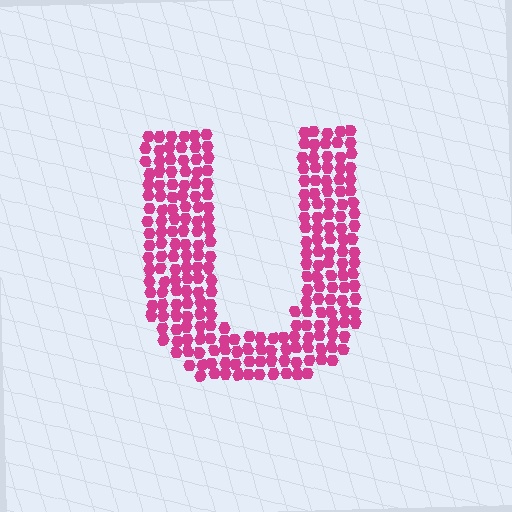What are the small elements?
The small elements are hexagons.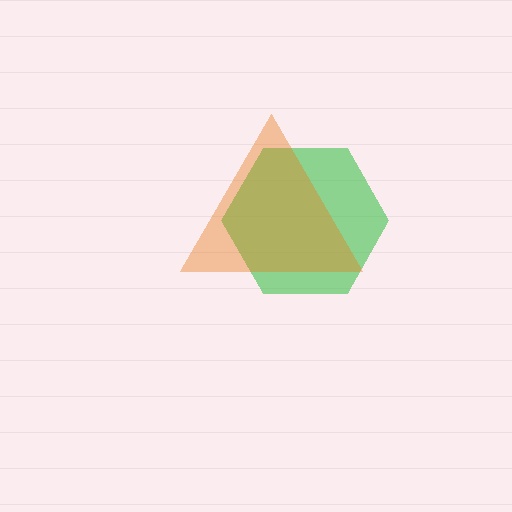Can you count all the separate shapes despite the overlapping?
Yes, there are 2 separate shapes.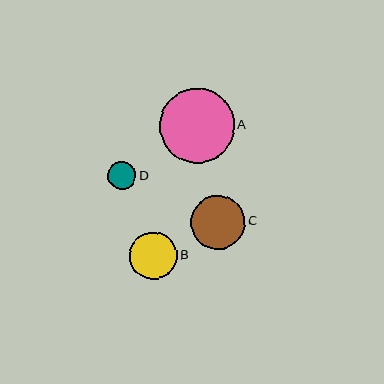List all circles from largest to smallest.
From largest to smallest: A, C, B, D.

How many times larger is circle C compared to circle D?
Circle C is approximately 1.9 times the size of circle D.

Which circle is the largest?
Circle A is the largest with a size of approximately 75 pixels.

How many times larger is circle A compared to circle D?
Circle A is approximately 2.7 times the size of circle D.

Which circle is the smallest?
Circle D is the smallest with a size of approximately 28 pixels.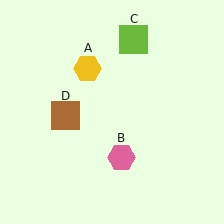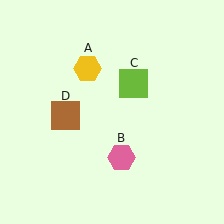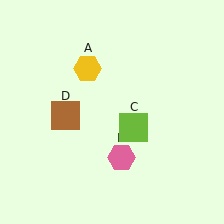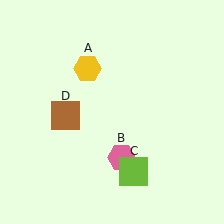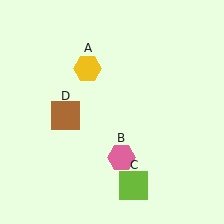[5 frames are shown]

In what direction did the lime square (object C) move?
The lime square (object C) moved down.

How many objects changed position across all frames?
1 object changed position: lime square (object C).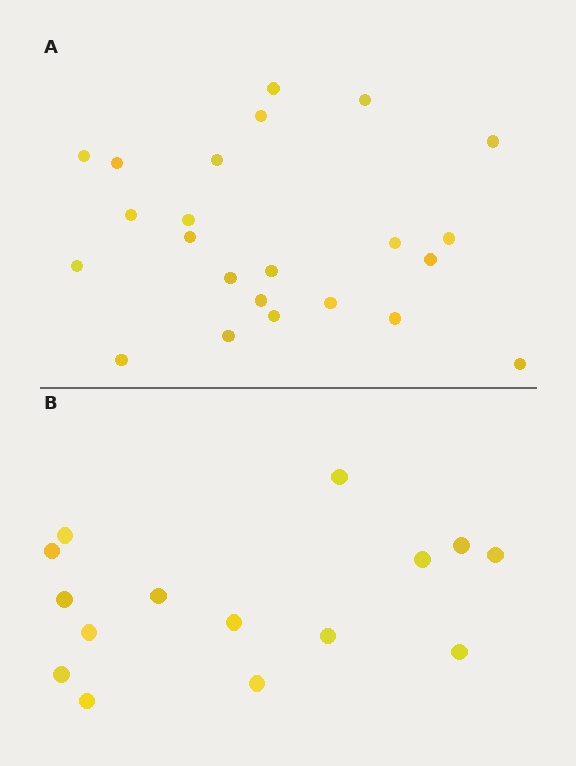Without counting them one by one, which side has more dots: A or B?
Region A (the top region) has more dots.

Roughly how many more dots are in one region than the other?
Region A has roughly 8 or so more dots than region B.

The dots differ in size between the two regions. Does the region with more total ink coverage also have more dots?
No. Region B has more total ink coverage because its dots are larger, but region A actually contains more individual dots. Total area can be misleading — the number of items is what matters here.